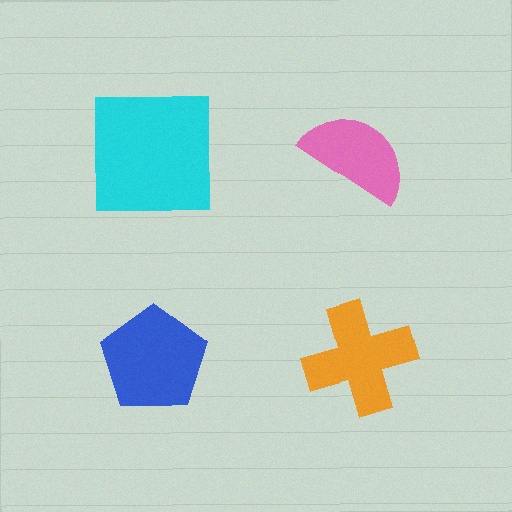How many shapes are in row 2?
2 shapes.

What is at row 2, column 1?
A blue pentagon.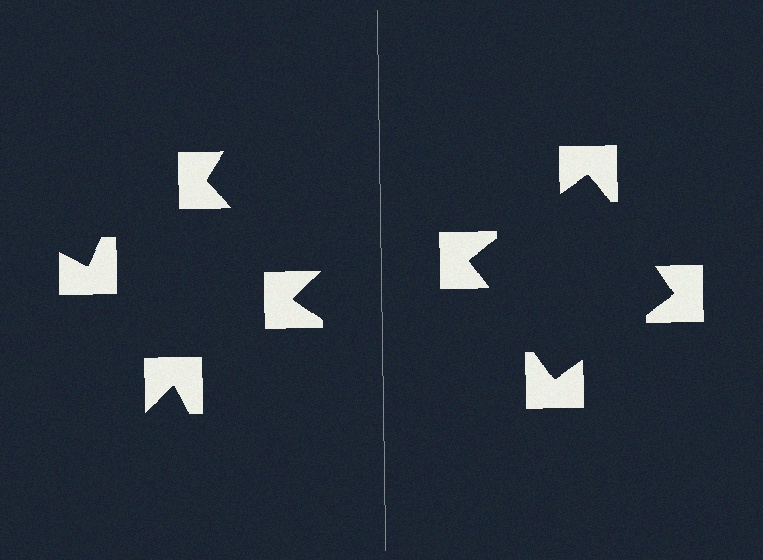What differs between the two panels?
The notched squares are positioned identically on both sides; only the wedge orientations differ. On the right they align to a square; on the left they are misaligned.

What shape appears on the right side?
An illusory square.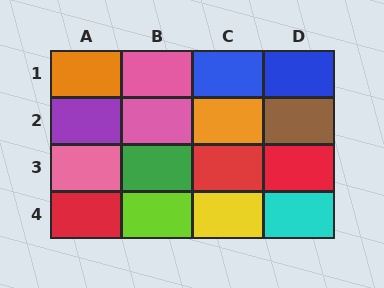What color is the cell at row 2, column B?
Pink.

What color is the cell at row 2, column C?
Orange.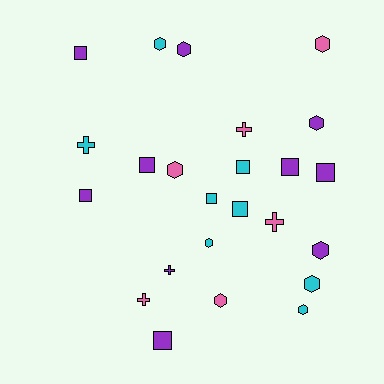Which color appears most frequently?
Purple, with 10 objects.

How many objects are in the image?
There are 24 objects.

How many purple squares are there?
There are 6 purple squares.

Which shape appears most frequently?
Hexagon, with 10 objects.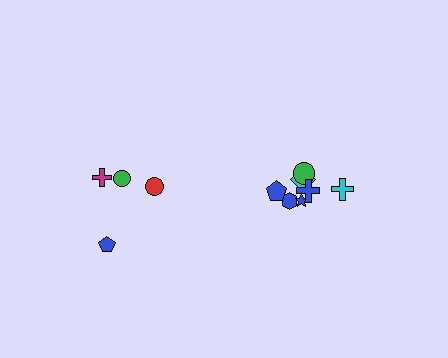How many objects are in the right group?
There are 7 objects.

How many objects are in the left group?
There are 4 objects.